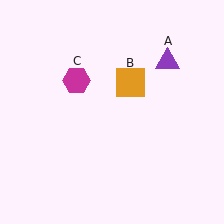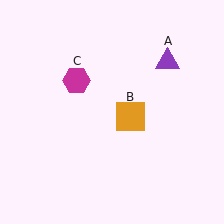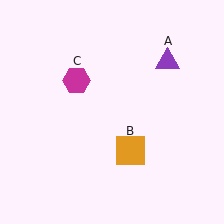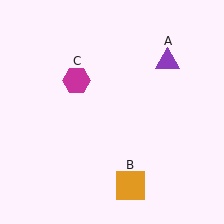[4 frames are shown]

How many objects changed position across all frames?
1 object changed position: orange square (object B).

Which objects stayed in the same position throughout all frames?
Purple triangle (object A) and magenta hexagon (object C) remained stationary.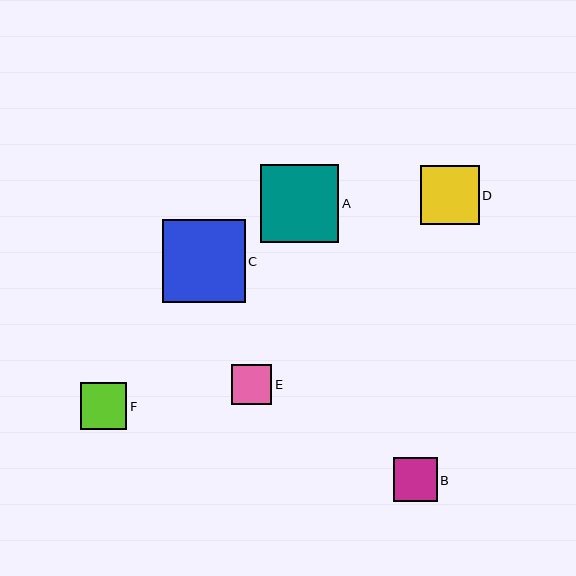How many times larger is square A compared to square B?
Square A is approximately 1.8 times the size of square B.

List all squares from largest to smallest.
From largest to smallest: C, A, D, F, B, E.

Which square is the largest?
Square C is the largest with a size of approximately 83 pixels.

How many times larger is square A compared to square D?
Square A is approximately 1.3 times the size of square D.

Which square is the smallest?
Square E is the smallest with a size of approximately 40 pixels.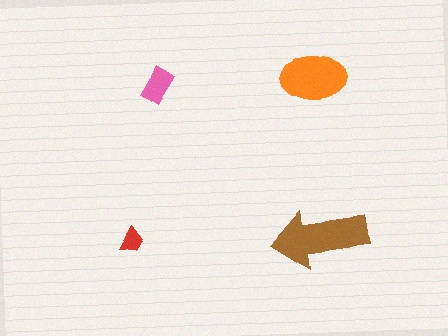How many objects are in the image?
There are 4 objects in the image.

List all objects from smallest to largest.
The red trapezoid, the pink rectangle, the orange ellipse, the brown arrow.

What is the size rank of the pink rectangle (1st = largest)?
3rd.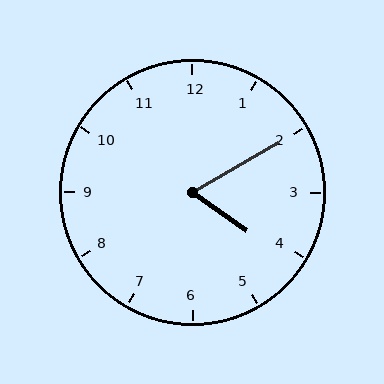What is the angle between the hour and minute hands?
Approximately 65 degrees.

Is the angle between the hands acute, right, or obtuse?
It is acute.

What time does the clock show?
4:10.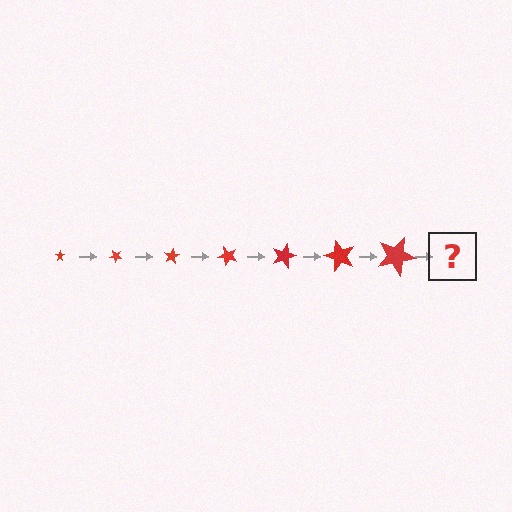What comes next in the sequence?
The next element should be a star, larger than the previous one and rotated 280 degrees from the start.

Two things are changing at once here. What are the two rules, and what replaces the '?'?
The two rules are that the star grows larger each step and it rotates 40 degrees each step. The '?' should be a star, larger than the previous one and rotated 280 degrees from the start.